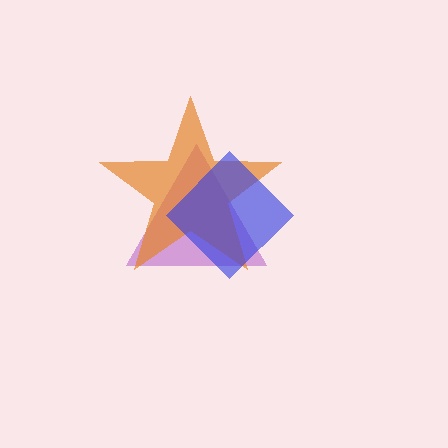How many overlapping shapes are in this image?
There are 3 overlapping shapes in the image.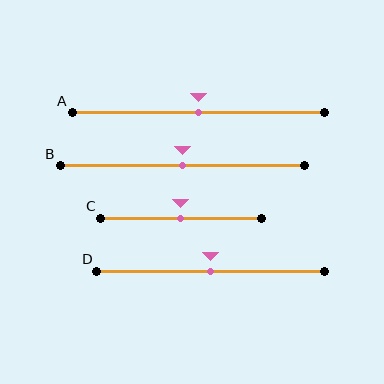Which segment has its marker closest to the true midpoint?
Segment A has its marker closest to the true midpoint.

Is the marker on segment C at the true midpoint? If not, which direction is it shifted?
Yes, the marker on segment C is at the true midpoint.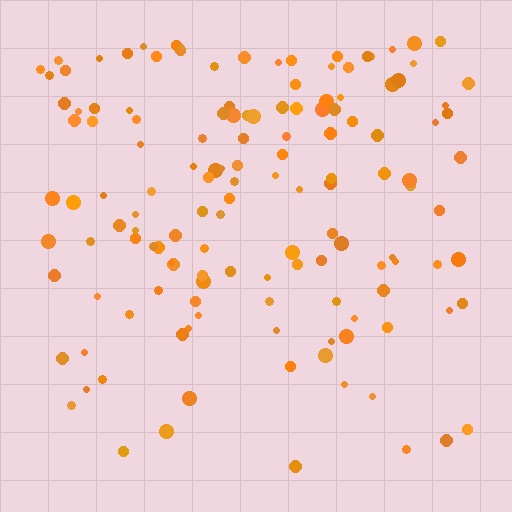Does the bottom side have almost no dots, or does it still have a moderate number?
Still a moderate number, just noticeably fewer than the top.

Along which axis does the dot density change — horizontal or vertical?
Vertical.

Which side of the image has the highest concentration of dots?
The top.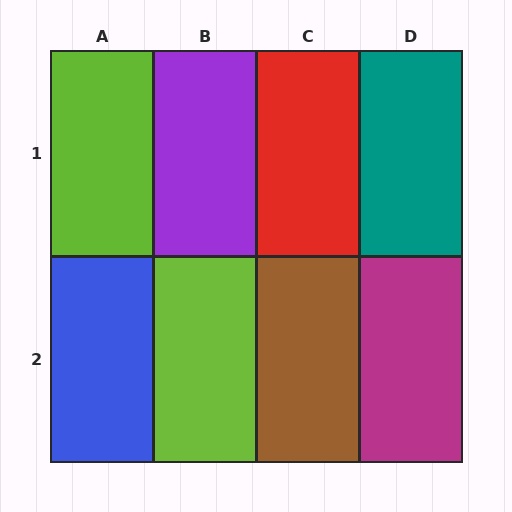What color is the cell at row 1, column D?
Teal.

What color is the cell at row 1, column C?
Red.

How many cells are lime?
2 cells are lime.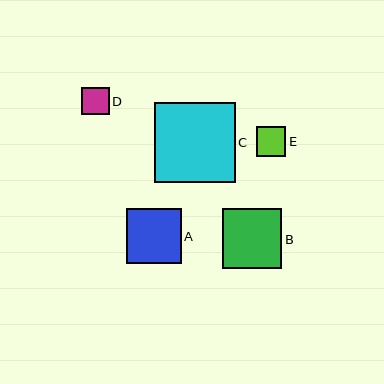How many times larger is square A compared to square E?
Square A is approximately 1.9 times the size of square E.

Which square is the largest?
Square C is the largest with a size of approximately 80 pixels.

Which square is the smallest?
Square D is the smallest with a size of approximately 27 pixels.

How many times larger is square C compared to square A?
Square C is approximately 1.5 times the size of square A.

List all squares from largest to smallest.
From largest to smallest: C, B, A, E, D.